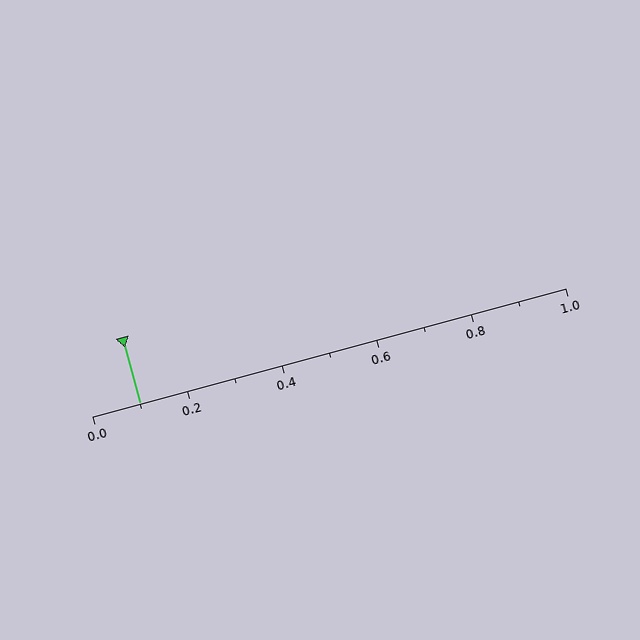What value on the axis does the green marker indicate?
The marker indicates approximately 0.1.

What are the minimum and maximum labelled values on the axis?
The axis runs from 0.0 to 1.0.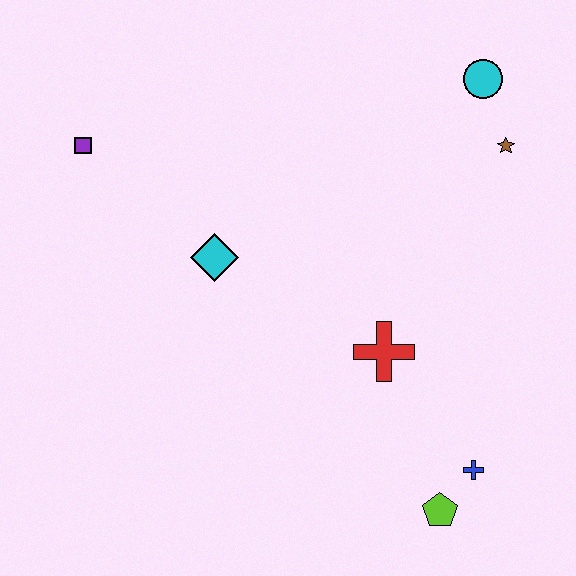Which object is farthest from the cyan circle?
The lime pentagon is farthest from the cyan circle.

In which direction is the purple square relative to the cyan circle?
The purple square is to the left of the cyan circle.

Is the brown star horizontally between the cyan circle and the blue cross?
No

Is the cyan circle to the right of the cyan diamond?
Yes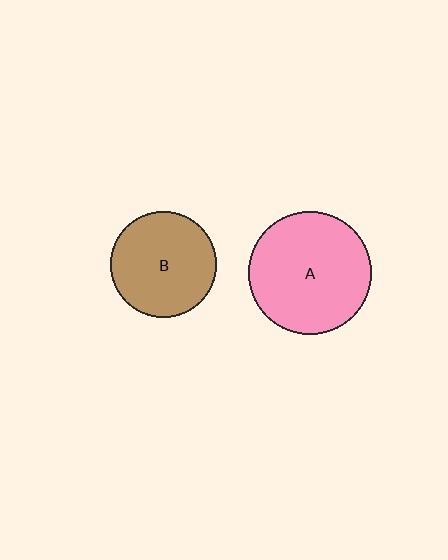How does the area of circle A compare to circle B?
Approximately 1.3 times.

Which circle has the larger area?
Circle A (pink).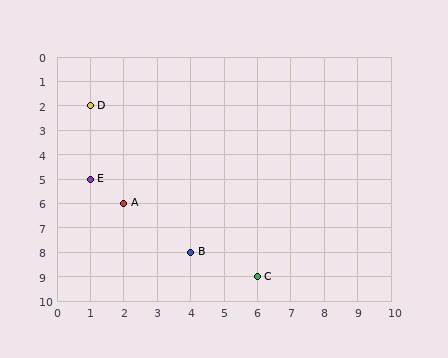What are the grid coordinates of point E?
Point E is at grid coordinates (1, 5).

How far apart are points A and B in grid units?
Points A and B are 2 columns and 2 rows apart (about 2.8 grid units diagonally).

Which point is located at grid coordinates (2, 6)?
Point A is at (2, 6).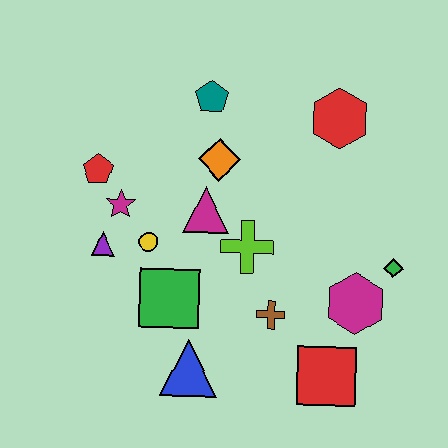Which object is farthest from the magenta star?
The green diamond is farthest from the magenta star.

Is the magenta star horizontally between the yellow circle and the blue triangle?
No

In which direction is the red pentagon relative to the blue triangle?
The red pentagon is above the blue triangle.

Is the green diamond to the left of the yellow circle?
No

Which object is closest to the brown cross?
The lime cross is closest to the brown cross.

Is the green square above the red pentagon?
No